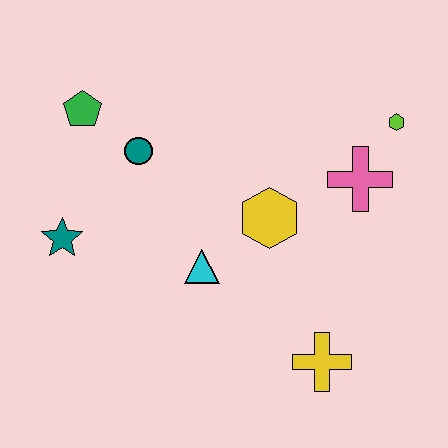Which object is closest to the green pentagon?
The teal circle is closest to the green pentagon.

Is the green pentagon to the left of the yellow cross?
Yes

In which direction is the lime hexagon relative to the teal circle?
The lime hexagon is to the right of the teal circle.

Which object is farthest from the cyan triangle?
The lime hexagon is farthest from the cyan triangle.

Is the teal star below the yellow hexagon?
Yes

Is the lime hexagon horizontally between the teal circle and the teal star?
No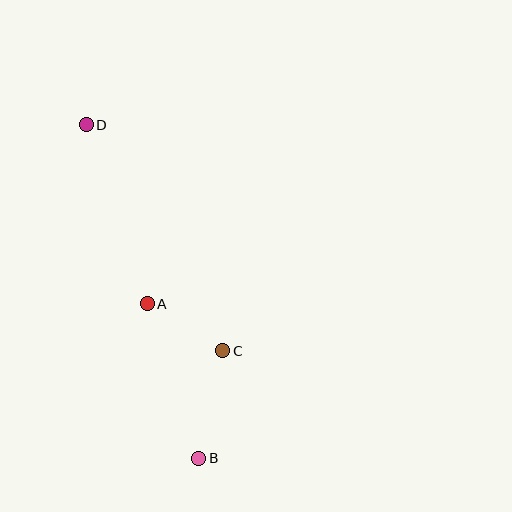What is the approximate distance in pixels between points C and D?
The distance between C and D is approximately 264 pixels.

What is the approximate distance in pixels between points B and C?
The distance between B and C is approximately 111 pixels.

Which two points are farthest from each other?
Points B and D are farthest from each other.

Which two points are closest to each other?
Points A and C are closest to each other.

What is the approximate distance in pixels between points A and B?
The distance between A and B is approximately 163 pixels.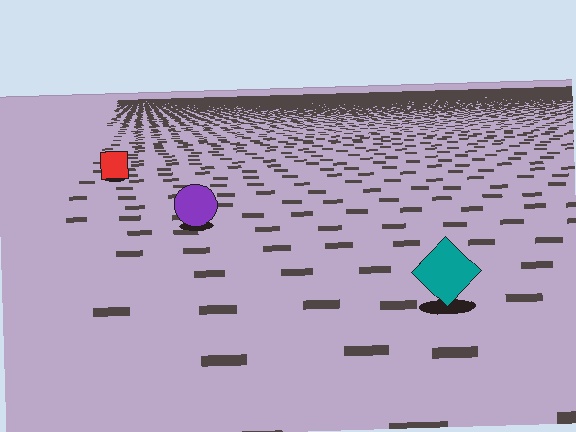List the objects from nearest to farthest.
From nearest to farthest: the teal diamond, the purple circle, the red square.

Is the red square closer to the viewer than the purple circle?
No. The purple circle is closer — you can tell from the texture gradient: the ground texture is coarser near it.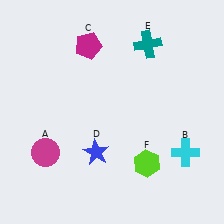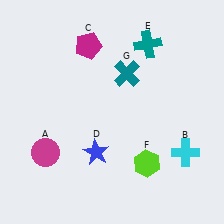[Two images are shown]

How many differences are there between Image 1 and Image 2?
There is 1 difference between the two images.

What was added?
A teal cross (G) was added in Image 2.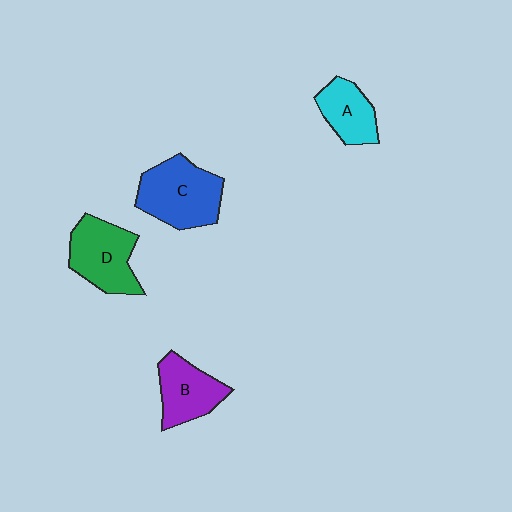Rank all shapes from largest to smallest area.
From largest to smallest: C (blue), D (green), B (purple), A (cyan).